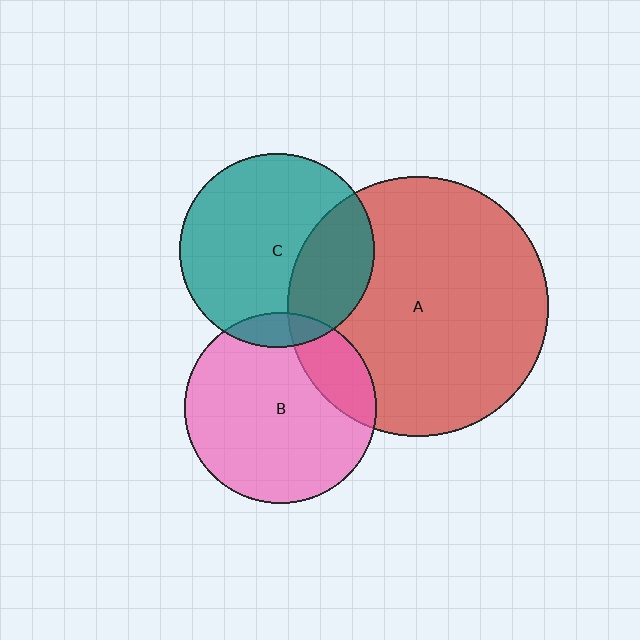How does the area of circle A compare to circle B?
Approximately 1.8 times.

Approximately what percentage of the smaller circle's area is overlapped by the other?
Approximately 30%.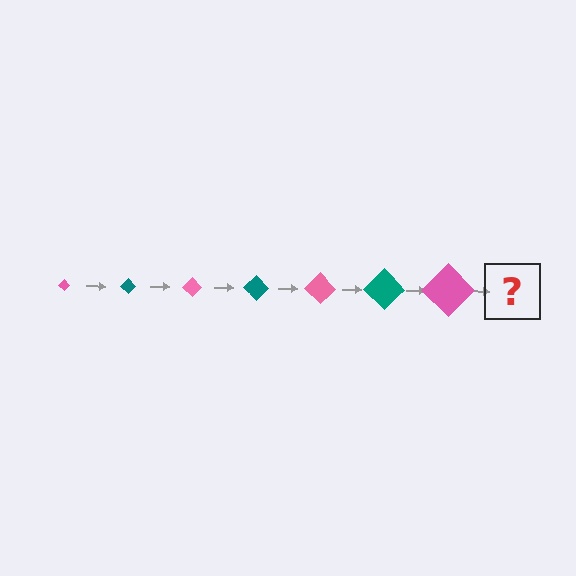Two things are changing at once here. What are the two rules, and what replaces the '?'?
The two rules are that the diamond grows larger each step and the color cycles through pink and teal. The '?' should be a teal diamond, larger than the previous one.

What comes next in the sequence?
The next element should be a teal diamond, larger than the previous one.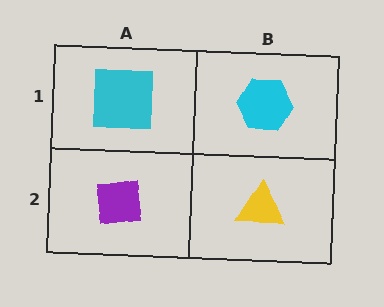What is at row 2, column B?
A yellow triangle.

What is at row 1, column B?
A cyan hexagon.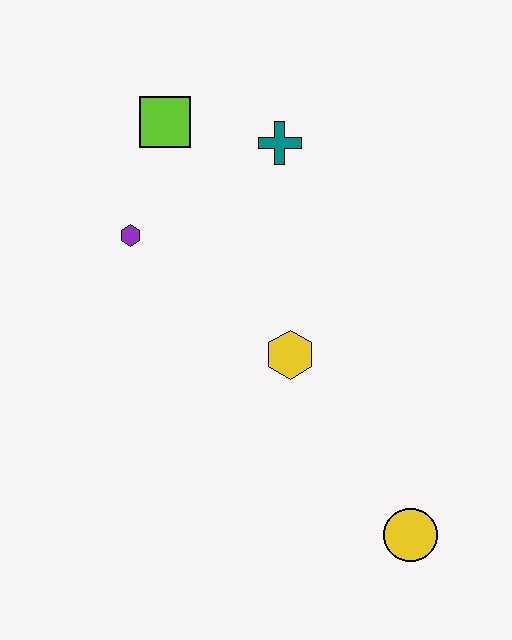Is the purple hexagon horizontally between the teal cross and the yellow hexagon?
No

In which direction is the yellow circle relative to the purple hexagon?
The yellow circle is below the purple hexagon.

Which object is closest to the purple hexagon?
The lime square is closest to the purple hexagon.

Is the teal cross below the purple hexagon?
No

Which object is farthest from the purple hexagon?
The yellow circle is farthest from the purple hexagon.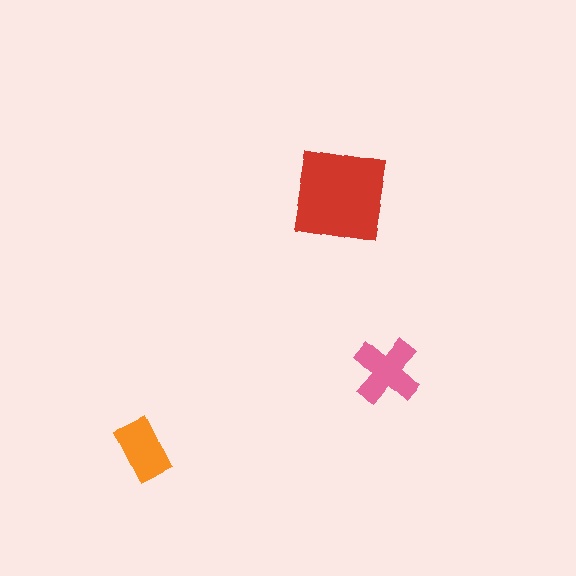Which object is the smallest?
The orange rectangle.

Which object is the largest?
The red square.